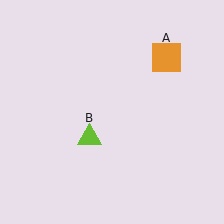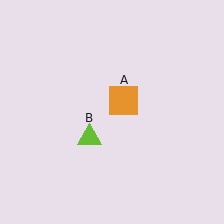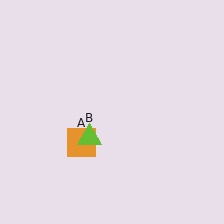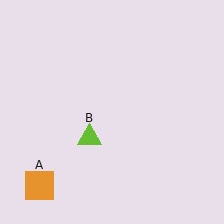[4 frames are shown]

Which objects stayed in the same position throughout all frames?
Lime triangle (object B) remained stationary.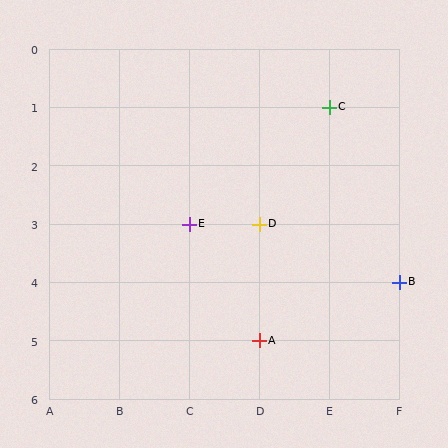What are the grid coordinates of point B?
Point B is at grid coordinates (F, 4).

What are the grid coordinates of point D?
Point D is at grid coordinates (D, 3).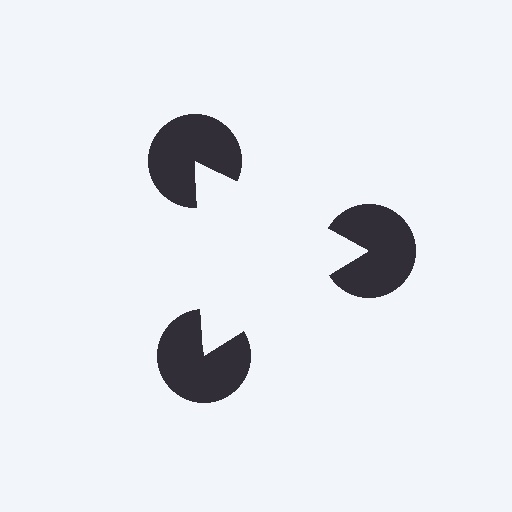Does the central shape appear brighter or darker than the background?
It typically appears slightly brighter than the background, even though no actual brightness change is drawn.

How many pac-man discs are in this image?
There are 3 — one at each vertex of the illusory triangle.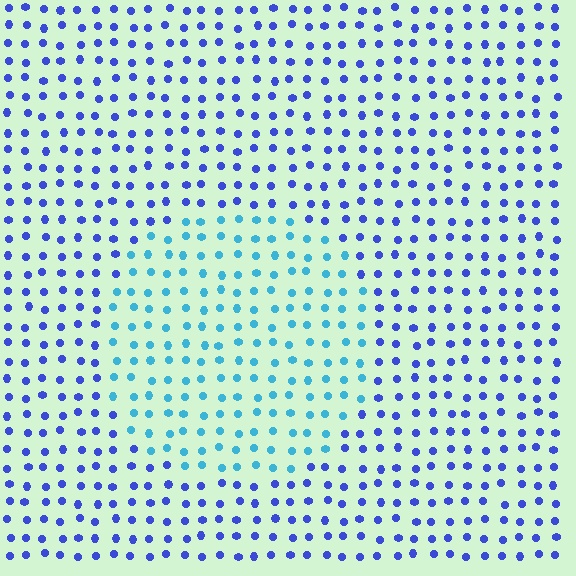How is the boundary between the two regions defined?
The boundary is defined purely by a slight shift in hue (about 41 degrees). Spacing, size, and orientation are identical on both sides.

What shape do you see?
I see a circle.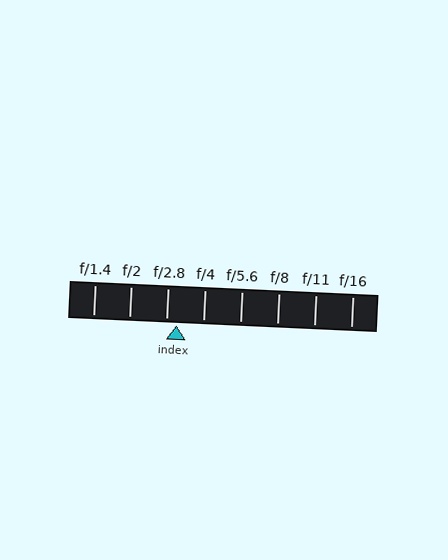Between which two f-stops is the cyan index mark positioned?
The index mark is between f/2.8 and f/4.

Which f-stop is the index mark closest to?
The index mark is closest to f/2.8.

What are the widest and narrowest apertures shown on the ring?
The widest aperture shown is f/1.4 and the narrowest is f/16.